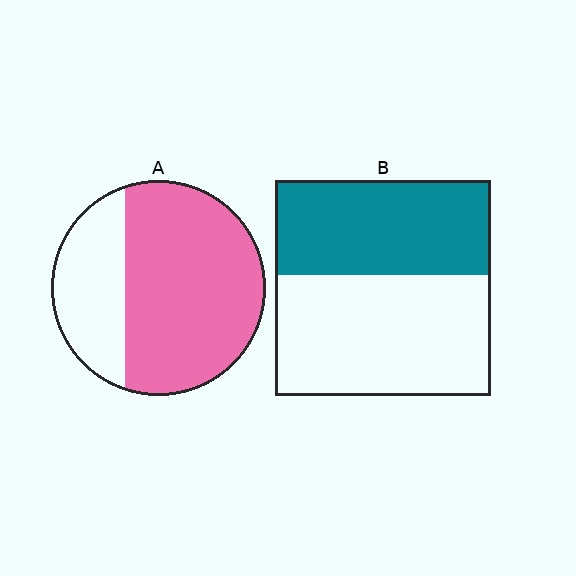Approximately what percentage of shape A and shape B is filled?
A is approximately 70% and B is approximately 45%.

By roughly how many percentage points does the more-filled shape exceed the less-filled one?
By roughly 25 percentage points (A over B).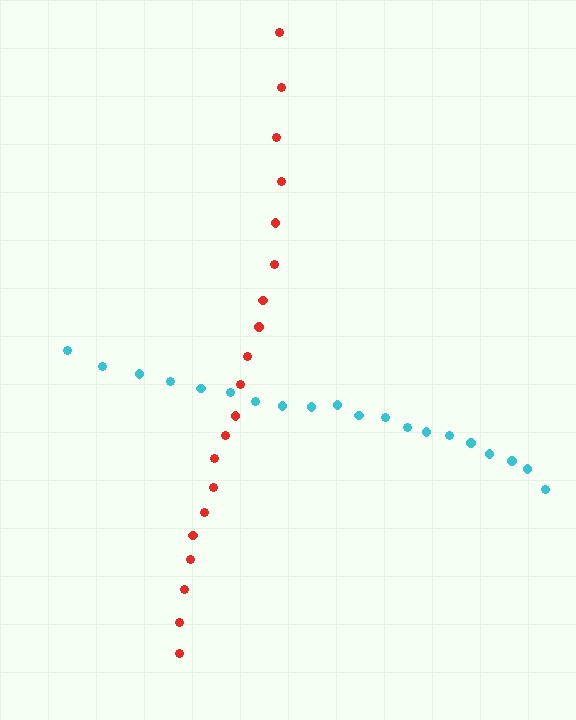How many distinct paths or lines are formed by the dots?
There are 2 distinct paths.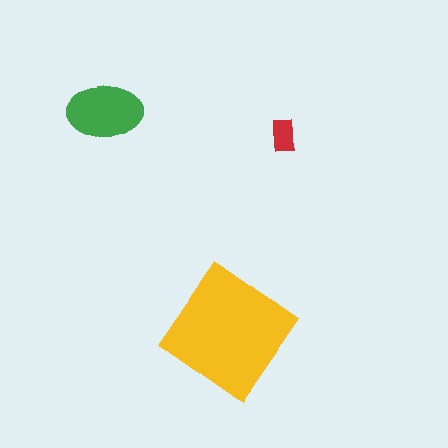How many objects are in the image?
There are 3 objects in the image.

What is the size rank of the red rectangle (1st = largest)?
3rd.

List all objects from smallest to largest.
The red rectangle, the green ellipse, the yellow diamond.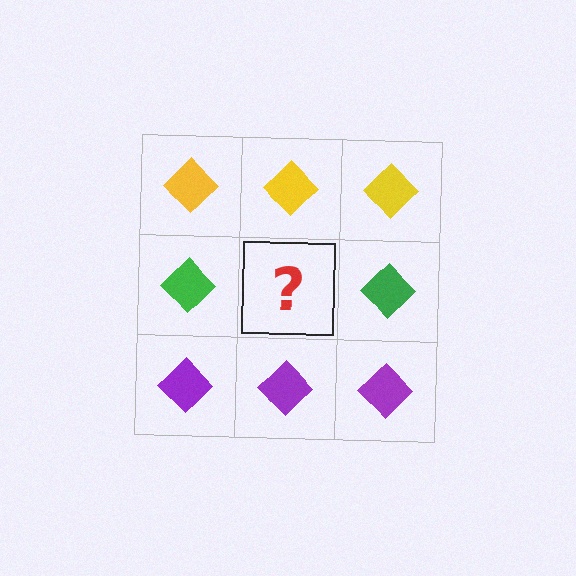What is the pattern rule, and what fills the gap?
The rule is that each row has a consistent color. The gap should be filled with a green diamond.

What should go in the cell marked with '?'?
The missing cell should contain a green diamond.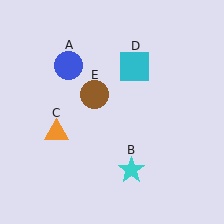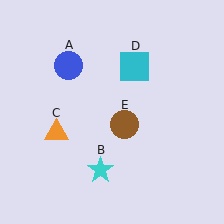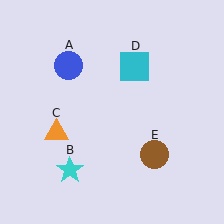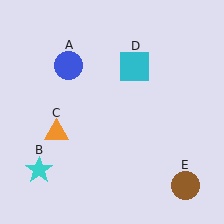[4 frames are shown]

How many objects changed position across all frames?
2 objects changed position: cyan star (object B), brown circle (object E).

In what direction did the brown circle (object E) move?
The brown circle (object E) moved down and to the right.